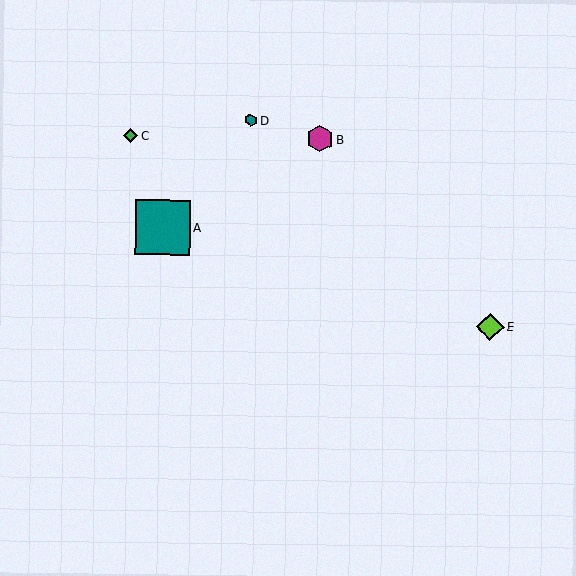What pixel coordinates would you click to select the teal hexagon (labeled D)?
Click at (251, 120) to select the teal hexagon D.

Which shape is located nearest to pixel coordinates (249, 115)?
The teal hexagon (labeled D) at (251, 120) is nearest to that location.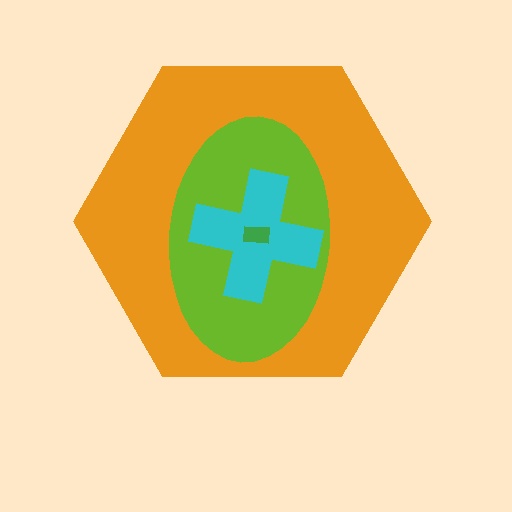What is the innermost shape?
The green rectangle.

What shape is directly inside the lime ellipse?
The cyan cross.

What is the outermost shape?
The orange hexagon.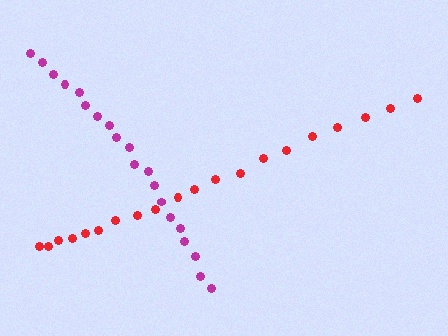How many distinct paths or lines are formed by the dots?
There are 2 distinct paths.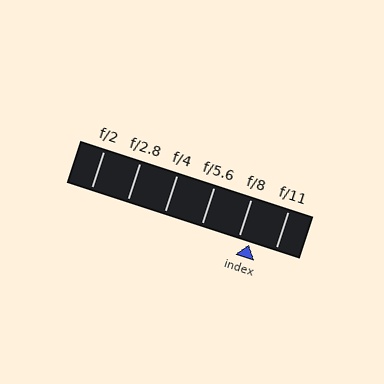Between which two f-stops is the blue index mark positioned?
The index mark is between f/8 and f/11.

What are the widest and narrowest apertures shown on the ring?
The widest aperture shown is f/2 and the narrowest is f/11.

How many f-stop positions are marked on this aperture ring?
There are 6 f-stop positions marked.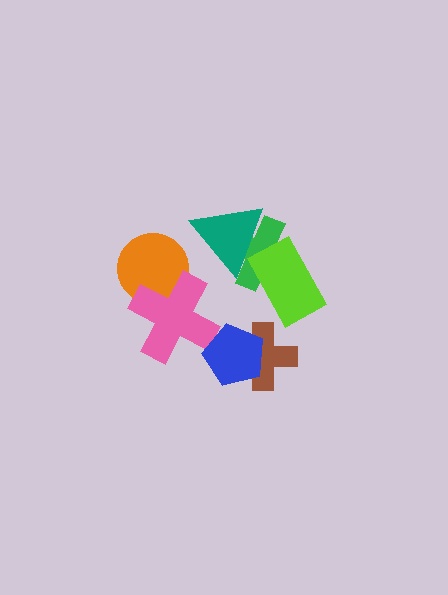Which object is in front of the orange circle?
The pink cross is in front of the orange circle.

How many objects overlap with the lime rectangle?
2 objects overlap with the lime rectangle.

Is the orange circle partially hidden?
Yes, it is partially covered by another shape.